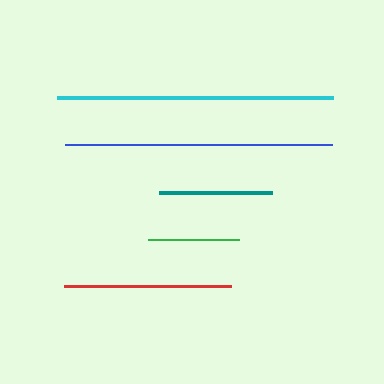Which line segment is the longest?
The cyan line is the longest at approximately 276 pixels.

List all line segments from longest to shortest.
From longest to shortest: cyan, blue, red, teal, green.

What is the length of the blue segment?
The blue segment is approximately 267 pixels long.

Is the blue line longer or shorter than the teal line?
The blue line is longer than the teal line.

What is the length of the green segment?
The green segment is approximately 91 pixels long.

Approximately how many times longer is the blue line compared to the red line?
The blue line is approximately 1.6 times the length of the red line.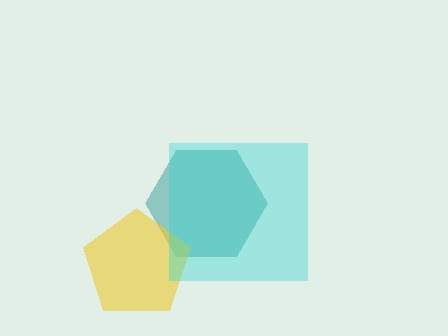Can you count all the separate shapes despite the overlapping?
Yes, there are 3 separate shapes.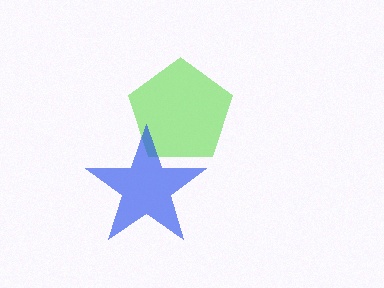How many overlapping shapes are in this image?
There are 2 overlapping shapes in the image.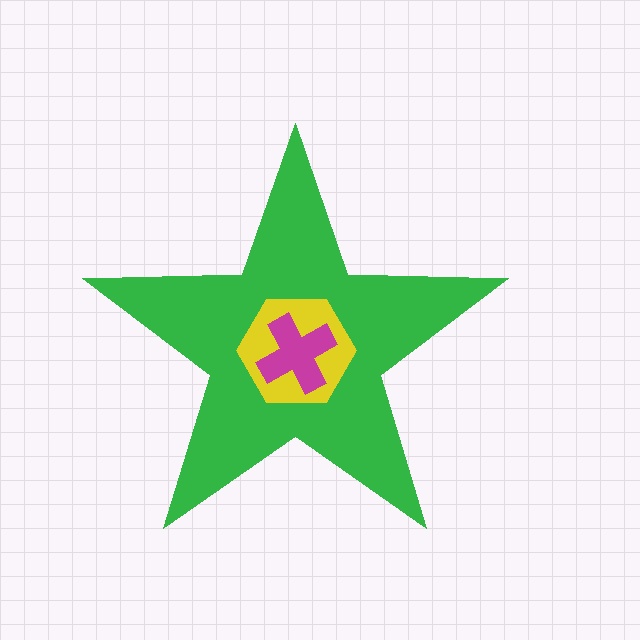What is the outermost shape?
The green star.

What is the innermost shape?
The magenta cross.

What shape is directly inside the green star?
The yellow hexagon.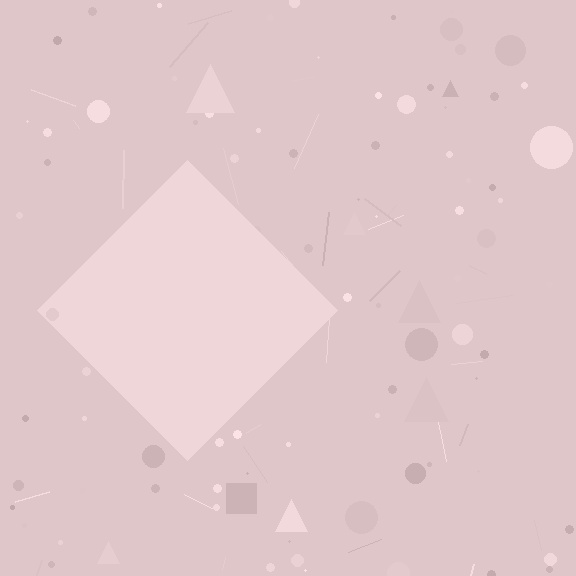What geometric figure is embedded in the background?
A diamond is embedded in the background.